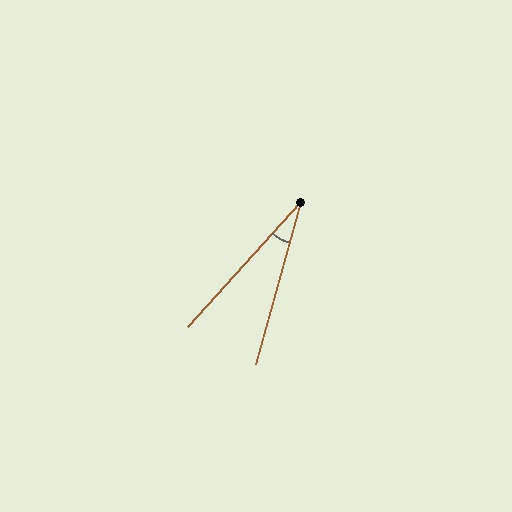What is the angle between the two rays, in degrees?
Approximately 27 degrees.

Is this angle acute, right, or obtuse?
It is acute.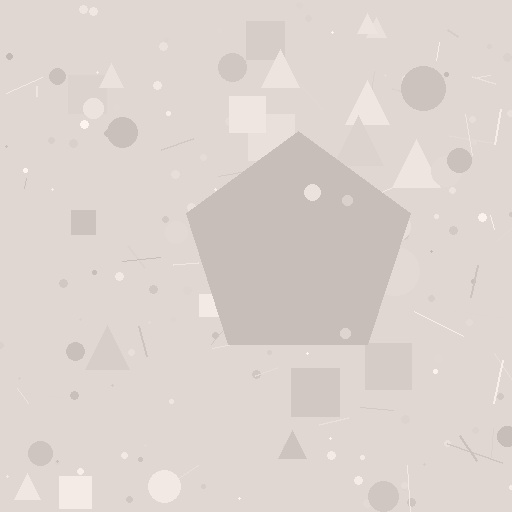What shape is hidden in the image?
A pentagon is hidden in the image.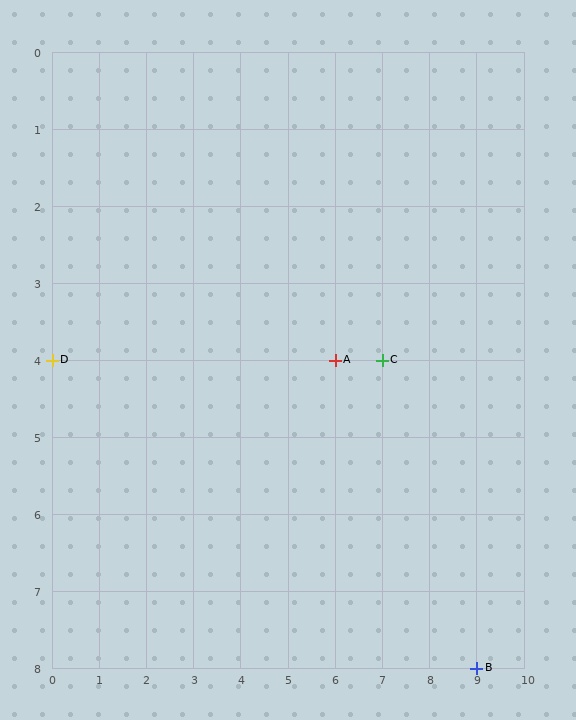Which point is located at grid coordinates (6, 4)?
Point A is at (6, 4).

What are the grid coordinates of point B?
Point B is at grid coordinates (9, 8).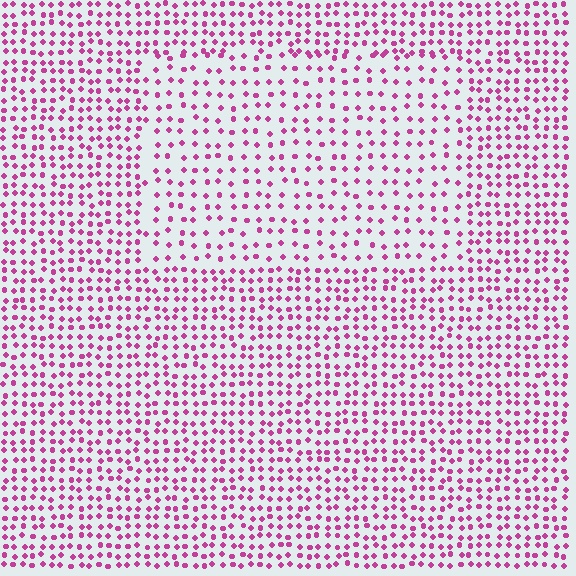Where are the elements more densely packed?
The elements are more densely packed outside the rectangle boundary.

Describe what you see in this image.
The image contains small magenta elements arranged at two different densities. A rectangle-shaped region is visible where the elements are less densely packed than the surrounding area.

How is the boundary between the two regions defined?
The boundary is defined by a change in element density (approximately 1.7x ratio). All elements are the same color, size, and shape.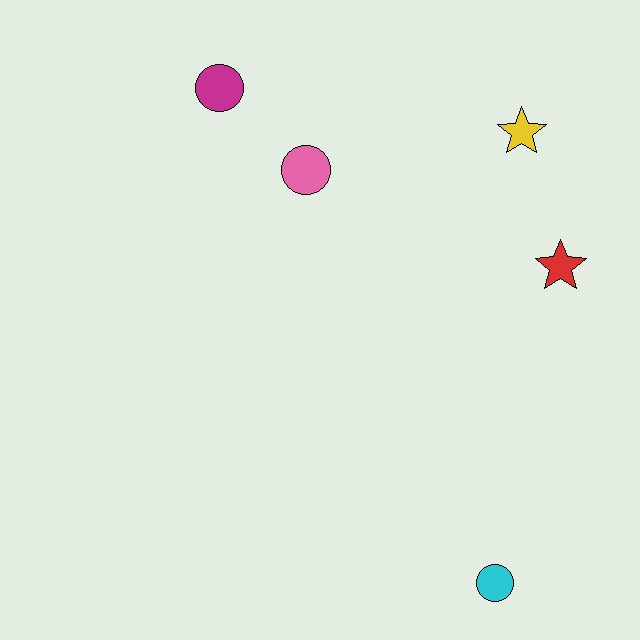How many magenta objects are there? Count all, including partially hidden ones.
There is 1 magenta object.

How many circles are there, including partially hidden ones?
There are 3 circles.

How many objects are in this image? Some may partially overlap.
There are 5 objects.